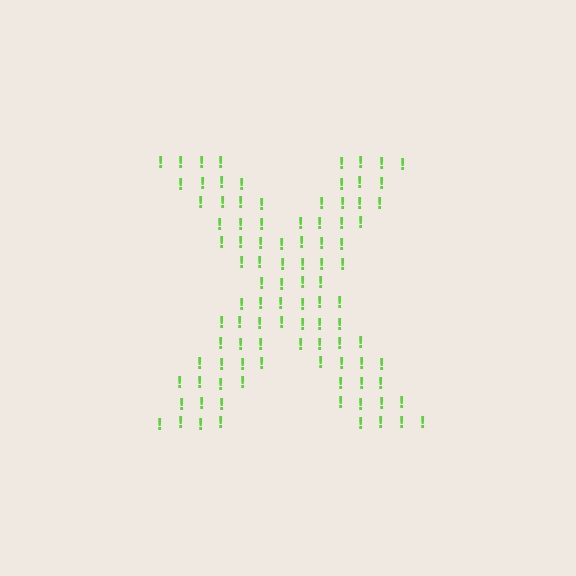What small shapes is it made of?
It is made of small exclamation marks.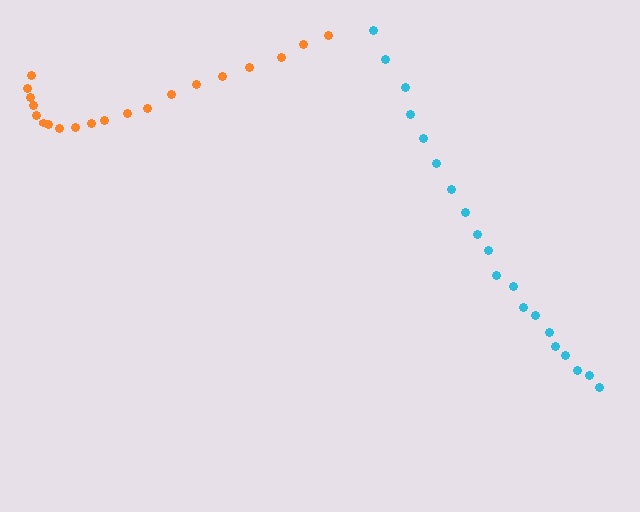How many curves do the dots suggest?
There are 2 distinct paths.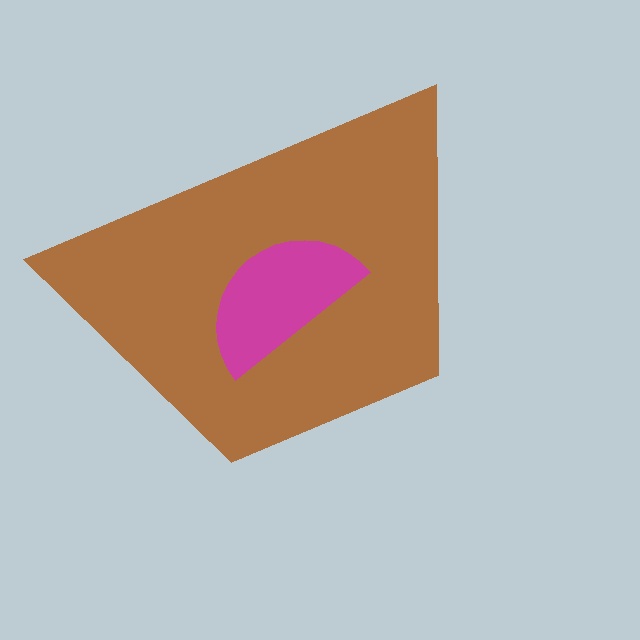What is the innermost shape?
The magenta semicircle.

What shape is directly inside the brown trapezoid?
The magenta semicircle.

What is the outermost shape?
The brown trapezoid.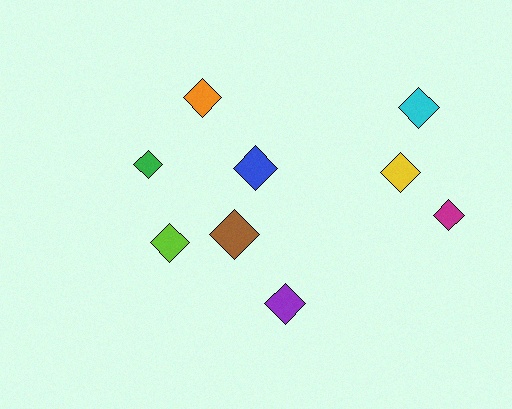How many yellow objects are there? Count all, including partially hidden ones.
There is 1 yellow object.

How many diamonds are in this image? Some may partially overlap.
There are 9 diamonds.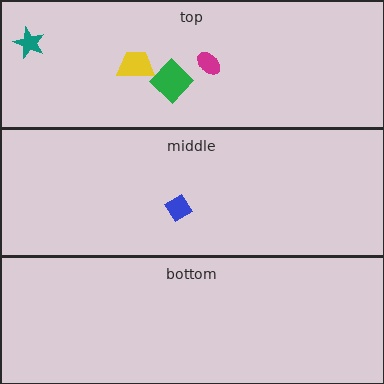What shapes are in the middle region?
The blue diamond.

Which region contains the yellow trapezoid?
The top region.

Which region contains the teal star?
The top region.